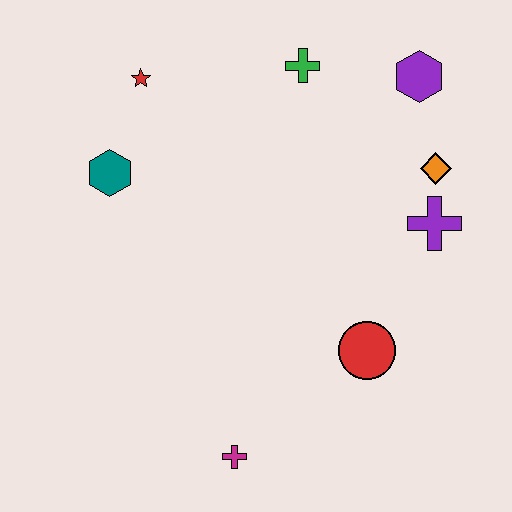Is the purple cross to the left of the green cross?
No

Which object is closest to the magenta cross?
The red circle is closest to the magenta cross.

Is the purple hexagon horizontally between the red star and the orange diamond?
Yes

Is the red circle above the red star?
No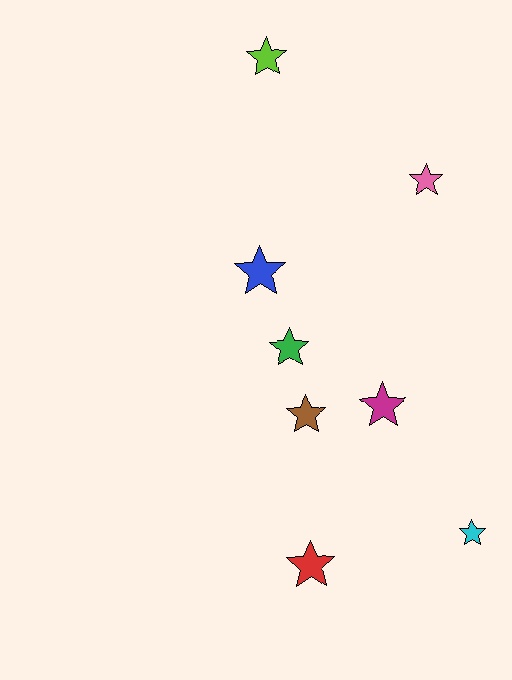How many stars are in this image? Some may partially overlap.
There are 8 stars.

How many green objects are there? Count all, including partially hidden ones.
There is 1 green object.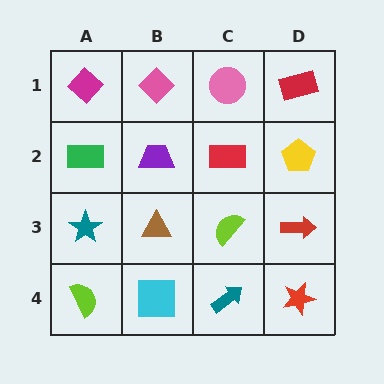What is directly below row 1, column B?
A purple trapezoid.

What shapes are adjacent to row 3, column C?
A red rectangle (row 2, column C), a teal arrow (row 4, column C), a brown triangle (row 3, column B), a red arrow (row 3, column D).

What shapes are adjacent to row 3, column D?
A yellow pentagon (row 2, column D), a red star (row 4, column D), a lime semicircle (row 3, column C).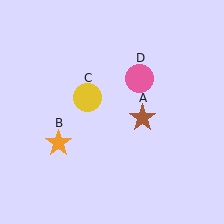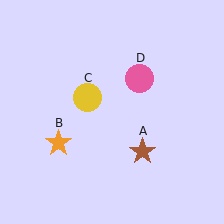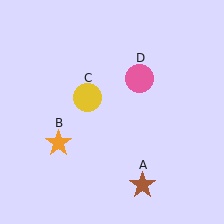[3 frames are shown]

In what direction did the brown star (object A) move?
The brown star (object A) moved down.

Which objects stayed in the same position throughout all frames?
Orange star (object B) and yellow circle (object C) and pink circle (object D) remained stationary.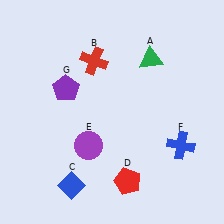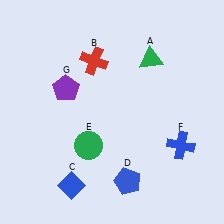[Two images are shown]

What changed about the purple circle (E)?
In Image 1, E is purple. In Image 2, it changed to green.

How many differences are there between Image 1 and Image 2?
There are 2 differences between the two images.